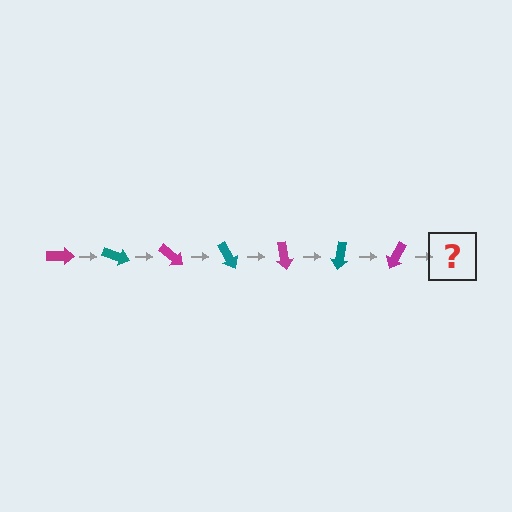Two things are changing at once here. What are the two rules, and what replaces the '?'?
The two rules are that it rotates 20 degrees each step and the color cycles through magenta and teal. The '?' should be a teal arrow, rotated 140 degrees from the start.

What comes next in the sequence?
The next element should be a teal arrow, rotated 140 degrees from the start.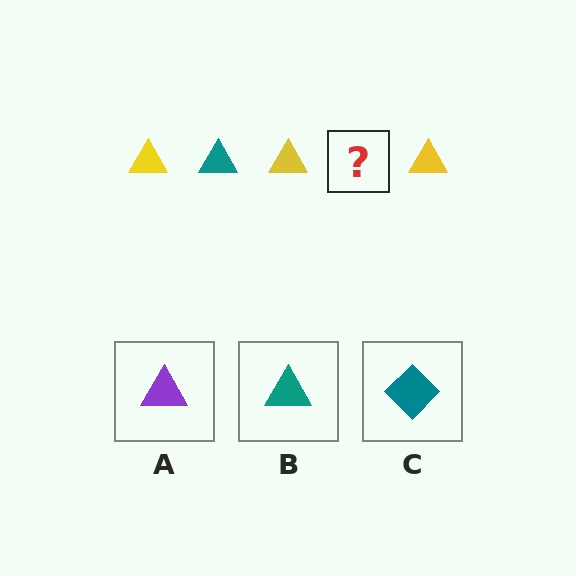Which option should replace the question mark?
Option B.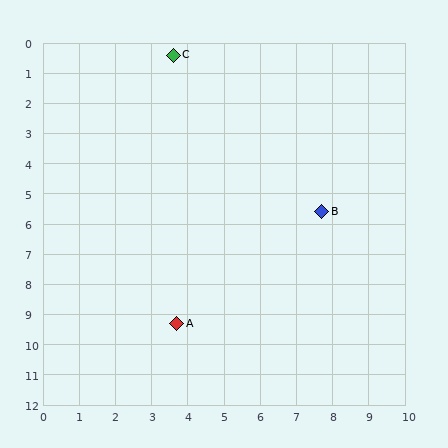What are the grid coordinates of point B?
Point B is at approximately (7.7, 5.6).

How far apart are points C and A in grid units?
Points C and A are about 8.9 grid units apart.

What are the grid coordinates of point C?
Point C is at approximately (3.6, 0.4).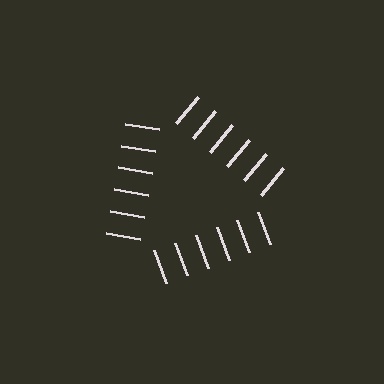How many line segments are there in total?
18 — 6 along each of the 3 edges.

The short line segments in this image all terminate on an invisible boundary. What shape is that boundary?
An illusory triangle — the line segments terminate on its edges but no continuous stroke is drawn.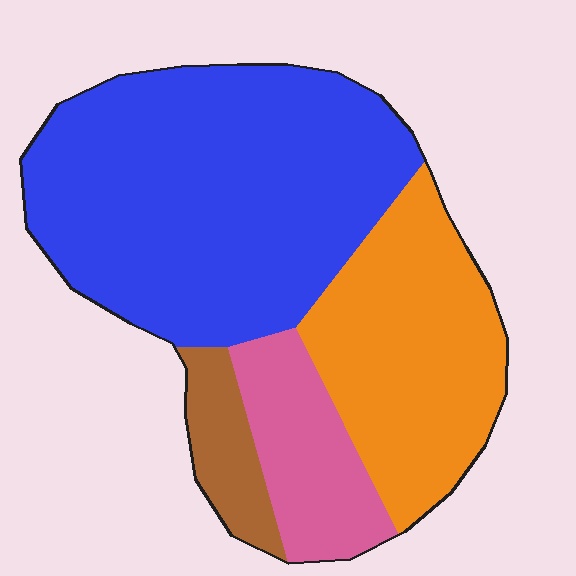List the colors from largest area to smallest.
From largest to smallest: blue, orange, pink, brown.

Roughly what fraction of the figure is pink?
Pink takes up about one eighth (1/8) of the figure.